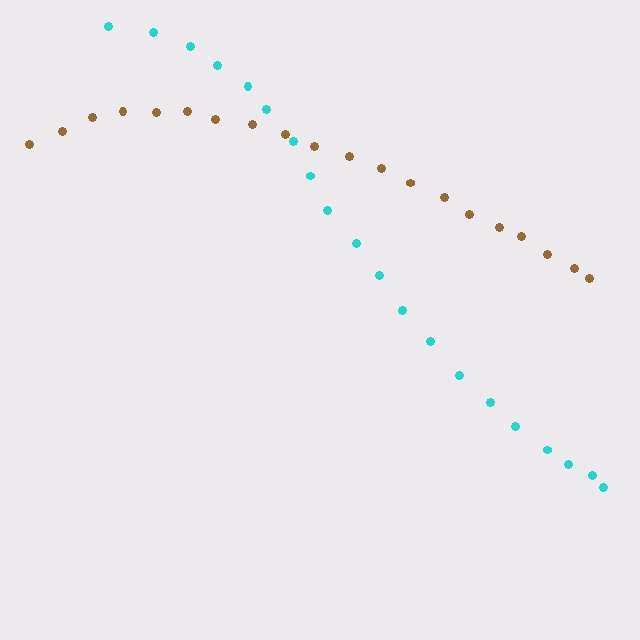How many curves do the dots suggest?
There are 2 distinct paths.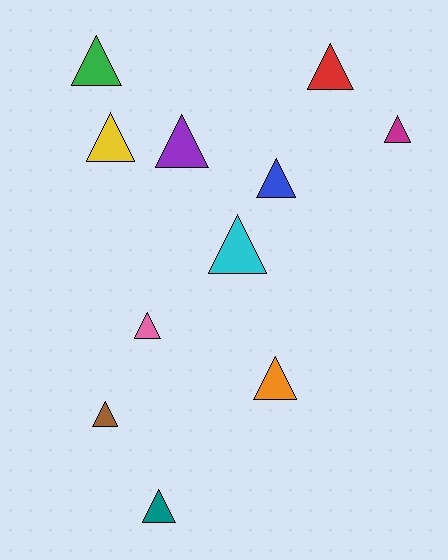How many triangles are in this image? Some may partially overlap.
There are 11 triangles.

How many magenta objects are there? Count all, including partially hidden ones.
There is 1 magenta object.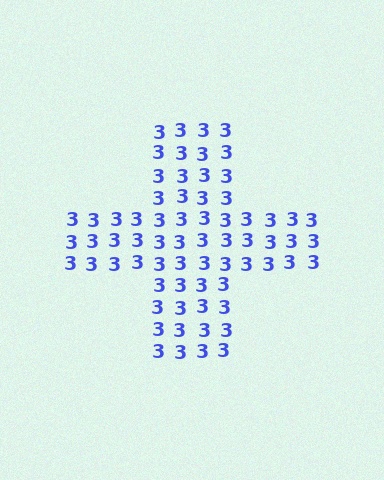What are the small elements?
The small elements are digit 3's.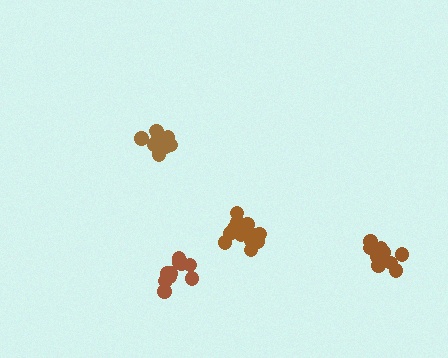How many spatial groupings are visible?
There are 4 spatial groupings.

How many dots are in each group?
Group 1: 13 dots, Group 2: 11 dots, Group 3: 10 dots, Group 4: 13 dots (47 total).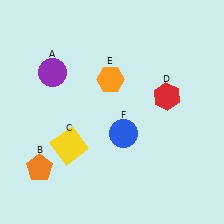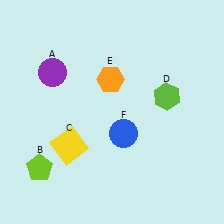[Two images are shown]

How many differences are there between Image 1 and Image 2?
There are 2 differences between the two images.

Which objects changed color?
B changed from orange to lime. D changed from red to lime.